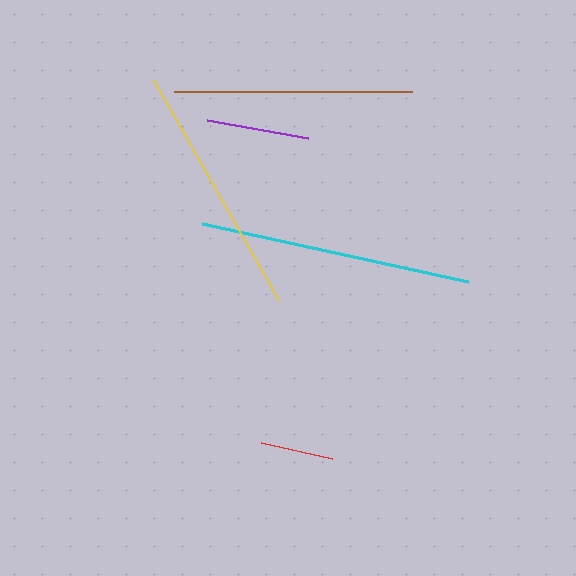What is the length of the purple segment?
The purple segment is approximately 103 pixels long.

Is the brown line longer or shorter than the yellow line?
The yellow line is longer than the brown line.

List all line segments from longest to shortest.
From longest to shortest: cyan, yellow, brown, purple, red.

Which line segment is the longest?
The cyan line is the longest at approximately 272 pixels.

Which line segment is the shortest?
The red line is the shortest at approximately 74 pixels.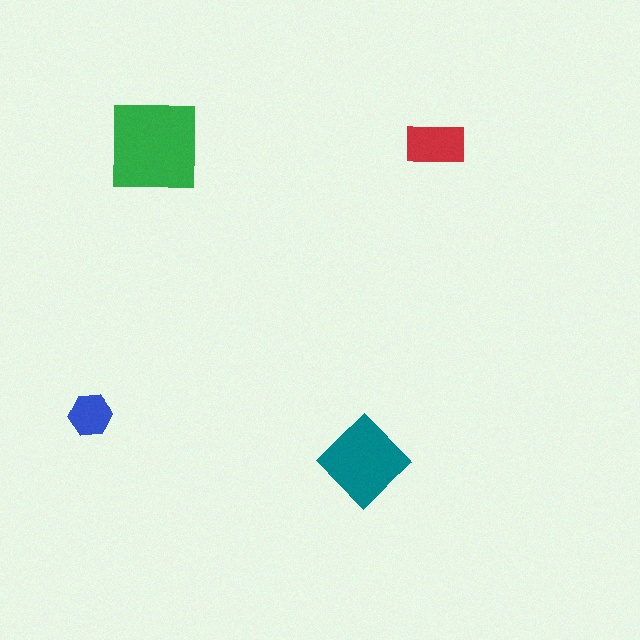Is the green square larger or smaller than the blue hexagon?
Larger.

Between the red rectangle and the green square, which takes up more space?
The green square.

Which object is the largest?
The green square.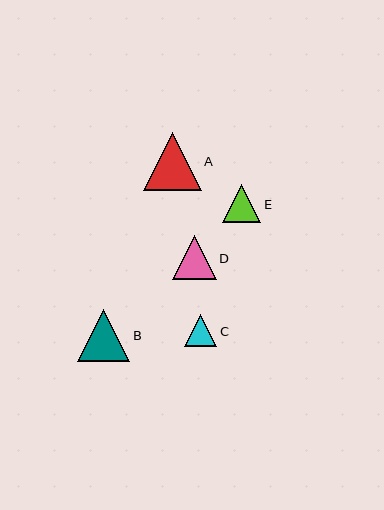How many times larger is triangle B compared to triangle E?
Triangle B is approximately 1.4 times the size of triangle E.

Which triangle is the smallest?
Triangle C is the smallest with a size of approximately 32 pixels.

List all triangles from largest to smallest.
From largest to smallest: A, B, D, E, C.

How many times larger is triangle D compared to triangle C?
Triangle D is approximately 1.3 times the size of triangle C.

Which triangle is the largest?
Triangle A is the largest with a size of approximately 58 pixels.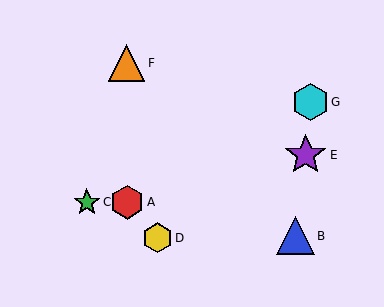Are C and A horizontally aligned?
Yes, both are at y≈202.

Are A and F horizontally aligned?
No, A is at y≈202 and F is at y≈63.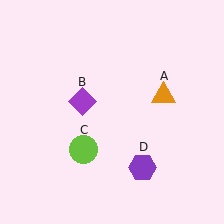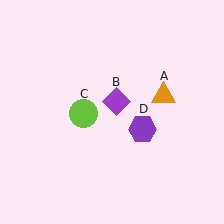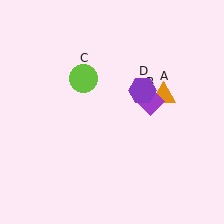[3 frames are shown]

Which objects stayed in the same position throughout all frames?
Orange triangle (object A) remained stationary.